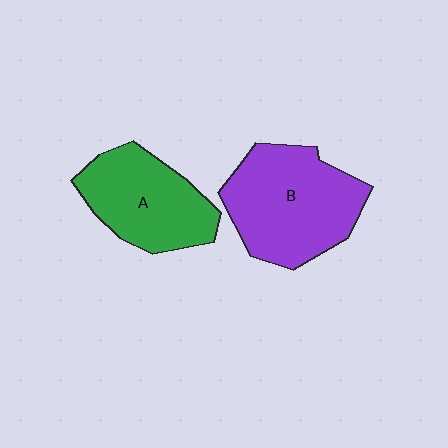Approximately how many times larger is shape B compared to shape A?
Approximately 1.3 times.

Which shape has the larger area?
Shape B (purple).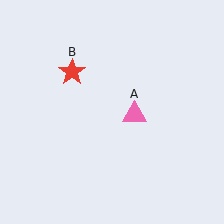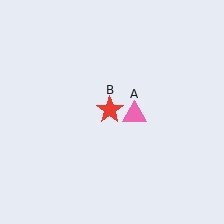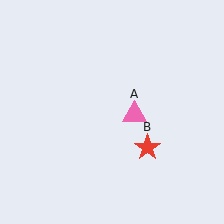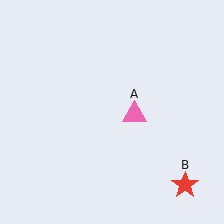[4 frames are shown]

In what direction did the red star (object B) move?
The red star (object B) moved down and to the right.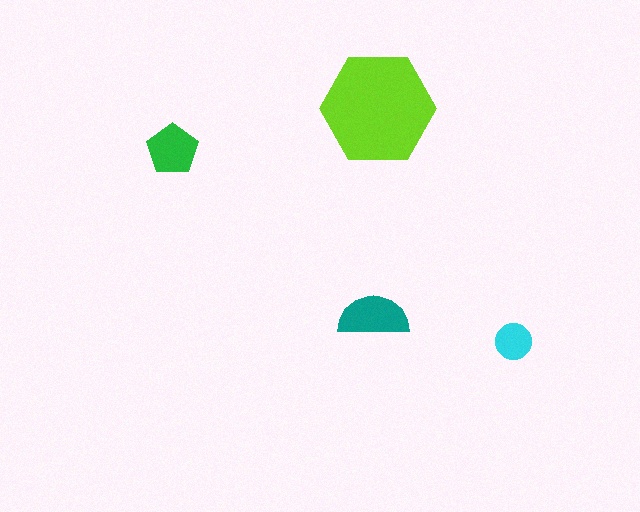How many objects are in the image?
There are 4 objects in the image.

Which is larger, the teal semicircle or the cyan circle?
The teal semicircle.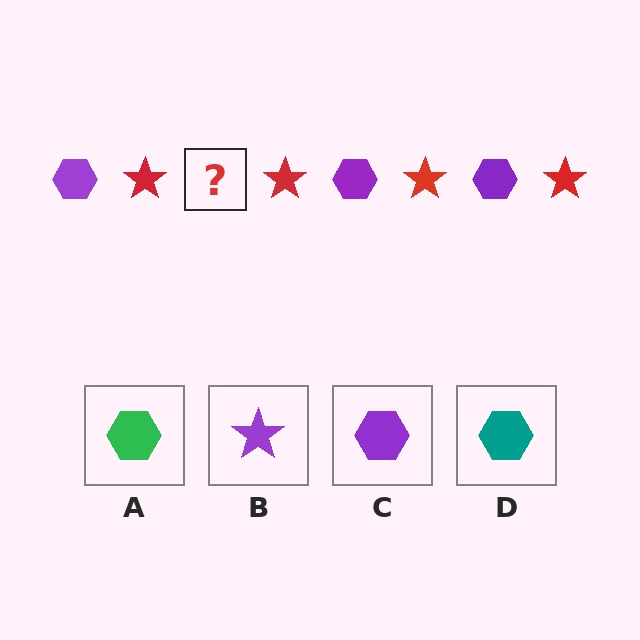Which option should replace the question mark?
Option C.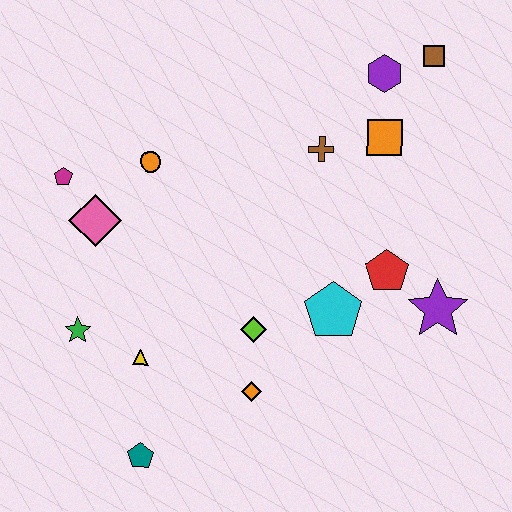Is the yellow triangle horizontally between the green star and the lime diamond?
Yes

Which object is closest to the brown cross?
The orange square is closest to the brown cross.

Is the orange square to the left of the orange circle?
No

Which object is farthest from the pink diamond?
The brown square is farthest from the pink diamond.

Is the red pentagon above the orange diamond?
Yes